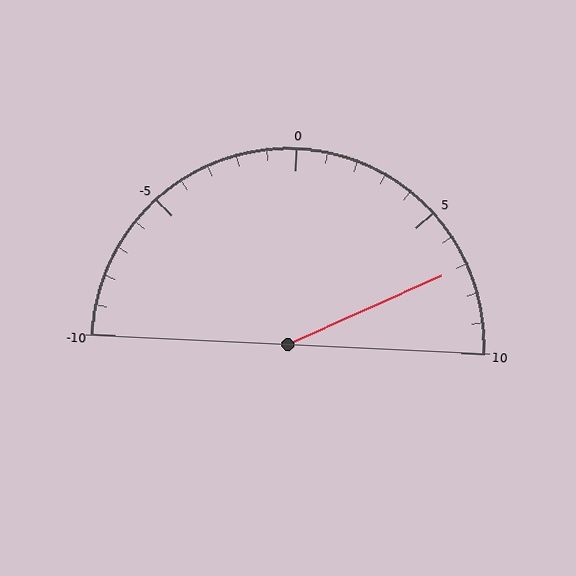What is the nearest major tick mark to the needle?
The nearest major tick mark is 5.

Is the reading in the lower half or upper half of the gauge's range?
The reading is in the upper half of the range (-10 to 10).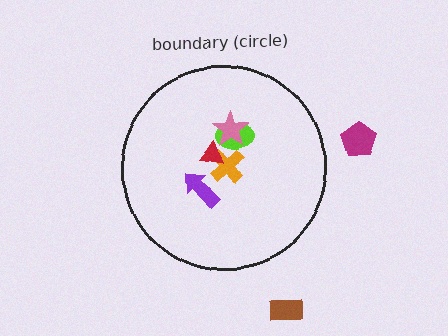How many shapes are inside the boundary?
5 inside, 2 outside.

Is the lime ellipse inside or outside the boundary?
Inside.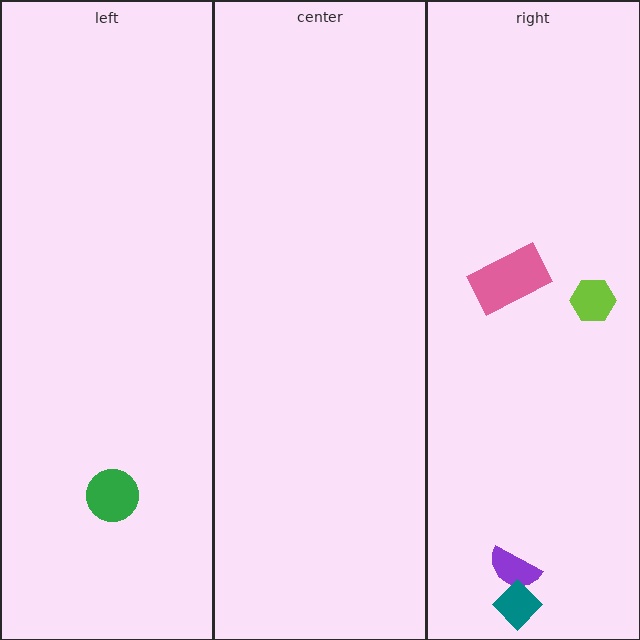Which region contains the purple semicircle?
The right region.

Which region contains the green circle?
The left region.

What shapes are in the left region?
The green circle.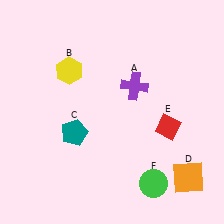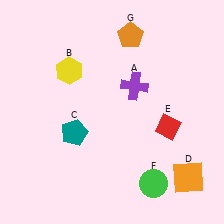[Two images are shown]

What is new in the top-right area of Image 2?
An orange pentagon (G) was added in the top-right area of Image 2.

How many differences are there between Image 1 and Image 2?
There is 1 difference between the two images.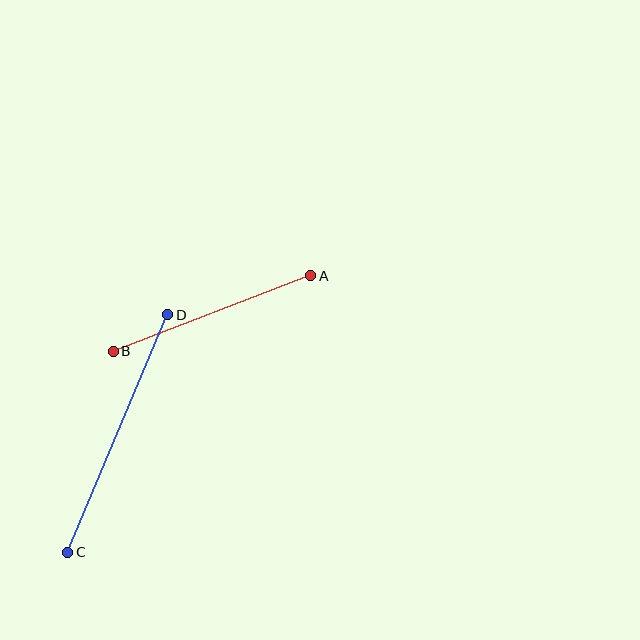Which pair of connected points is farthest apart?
Points C and D are farthest apart.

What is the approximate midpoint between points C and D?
The midpoint is at approximately (118, 434) pixels.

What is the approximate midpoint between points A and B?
The midpoint is at approximately (212, 314) pixels.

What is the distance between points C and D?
The distance is approximately 258 pixels.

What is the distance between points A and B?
The distance is approximately 211 pixels.